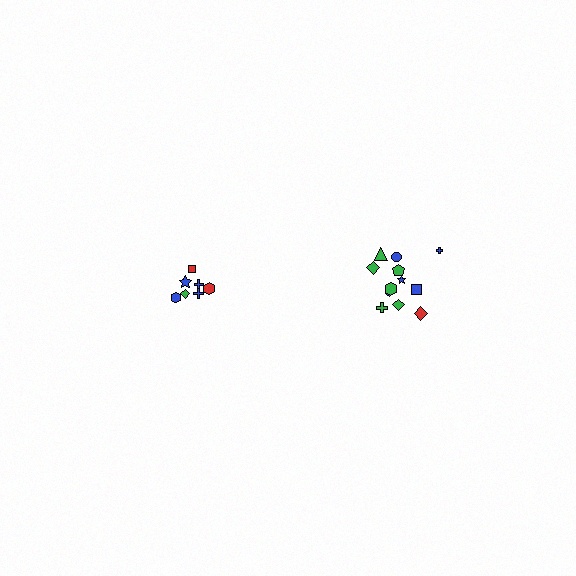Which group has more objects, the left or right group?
The right group.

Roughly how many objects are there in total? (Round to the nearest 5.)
Roughly 20 objects in total.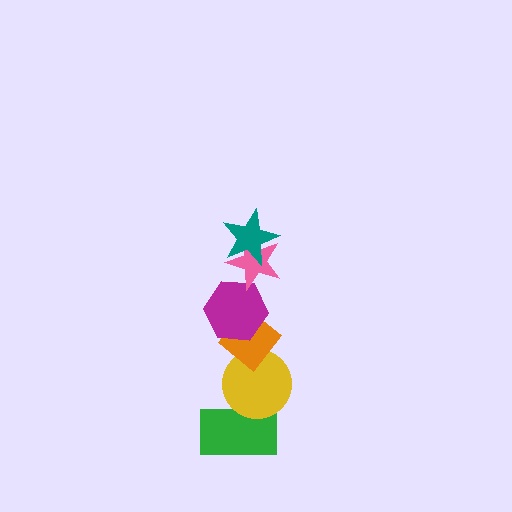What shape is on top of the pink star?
The teal star is on top of the pink star.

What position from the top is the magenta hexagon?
The magenta hexagon is 3rd from the top.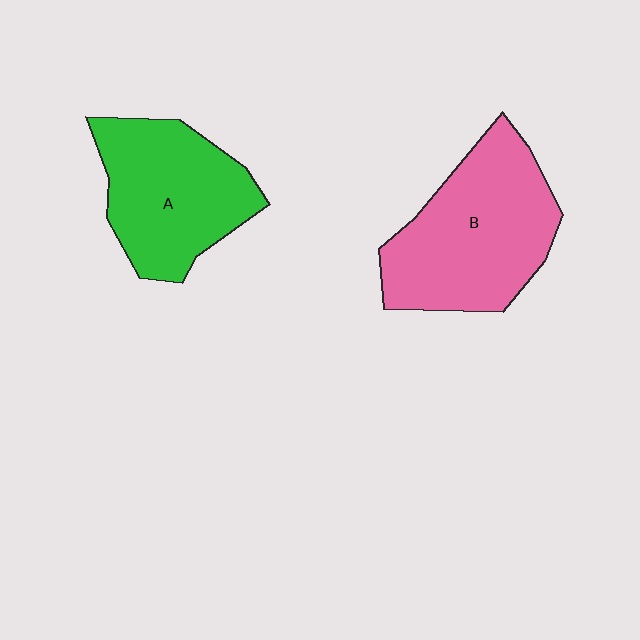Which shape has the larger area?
Shape B (pink).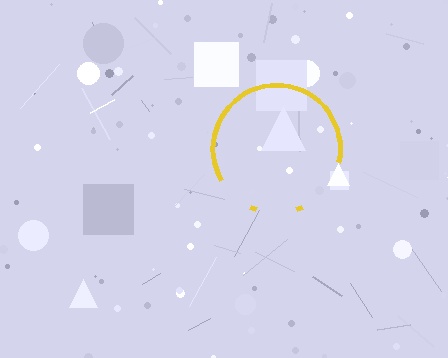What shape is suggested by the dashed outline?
The dashed outline suggests a circle.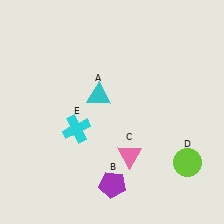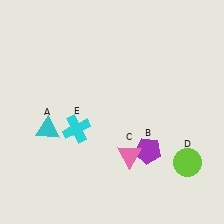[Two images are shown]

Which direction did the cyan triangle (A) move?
The cyan triangle (A) moved left.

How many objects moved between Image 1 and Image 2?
2 objects moved between the two images.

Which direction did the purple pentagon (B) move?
The purple pentagon (B) moved right.